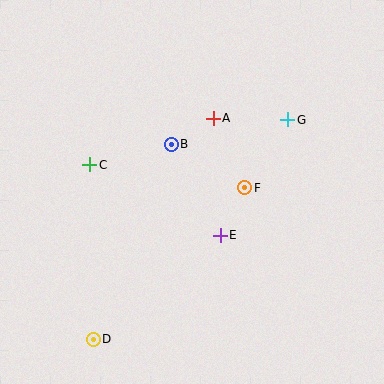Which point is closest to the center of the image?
Point E at (220, 235) is closest to the center.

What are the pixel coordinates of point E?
Point E is at (220, 235).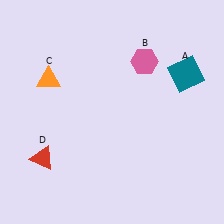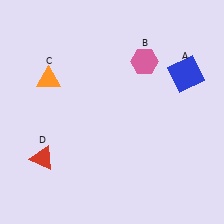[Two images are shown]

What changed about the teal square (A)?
In Image 1, A is teal. In Image 2, it changed to blue.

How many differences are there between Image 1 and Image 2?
There is 1 difference between the two images.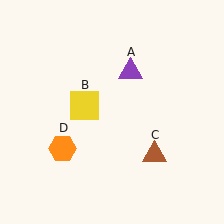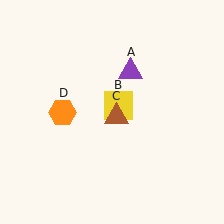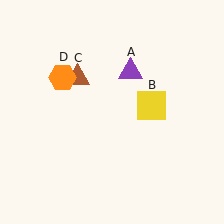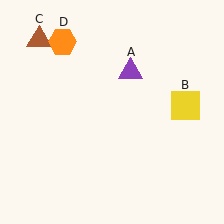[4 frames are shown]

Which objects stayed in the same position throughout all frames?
Purple triangle (object A) remained stationary.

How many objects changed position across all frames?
3 objects changed position: yellow square (object B), brown triangle (object C), orange hexagon (object D).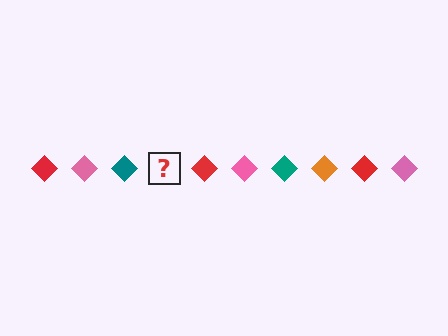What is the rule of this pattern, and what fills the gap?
The rule is that the pattern cycles through red, pink, teal, orange diamonds. The gap should be filled with an orange diamond.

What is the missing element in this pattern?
The missing element is an orange diamond.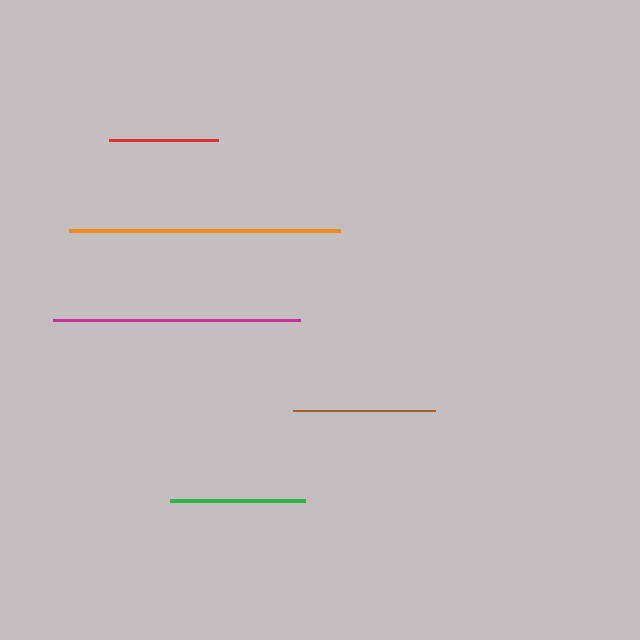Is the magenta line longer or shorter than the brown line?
The magenta line is longer than the brown line.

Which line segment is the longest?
The orange line is the longest at approximately 271 pixels.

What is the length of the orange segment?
The orange segment is approximately 271 pixels long.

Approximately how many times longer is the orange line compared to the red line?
The orange line is approximately 2.5 times the length of the red line.